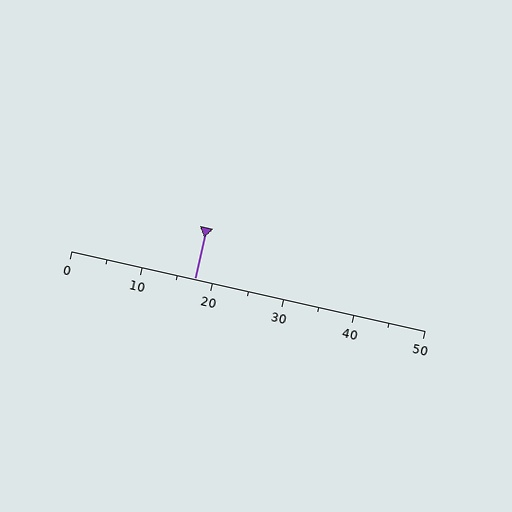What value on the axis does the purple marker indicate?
The marker indicates approximately 17.5.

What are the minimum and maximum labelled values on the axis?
The axis runs from 0 to 50.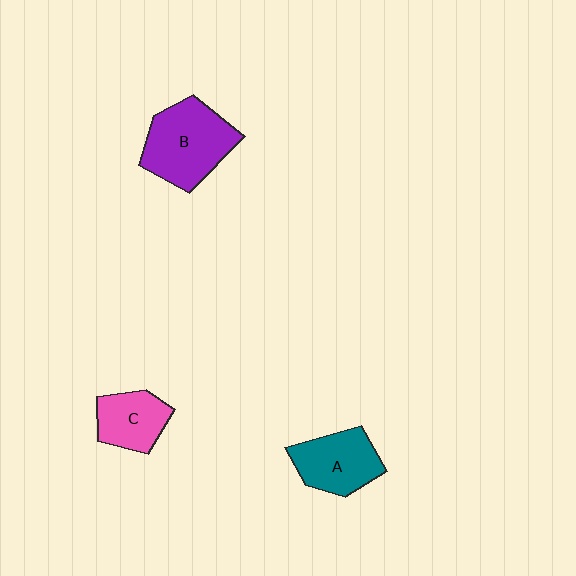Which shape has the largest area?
Shape B (purple).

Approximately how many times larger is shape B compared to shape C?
Approximately 1.7 times.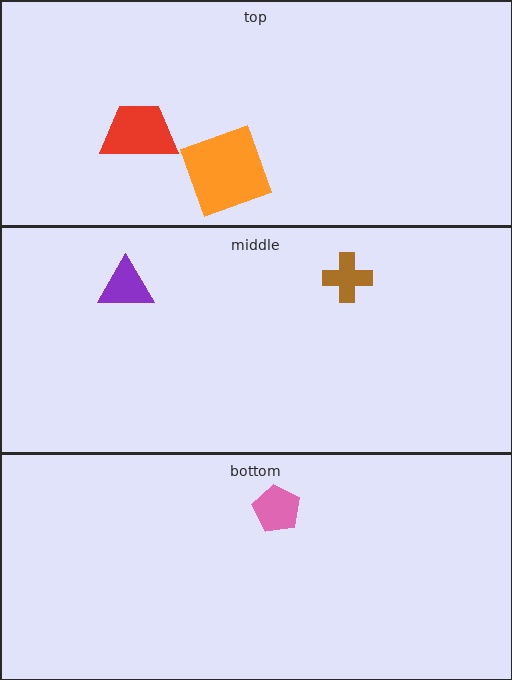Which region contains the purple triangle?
The middle region.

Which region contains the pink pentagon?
The bottom region.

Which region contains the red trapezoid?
The top region.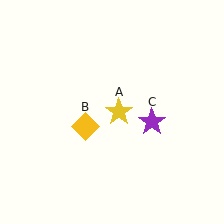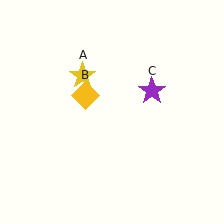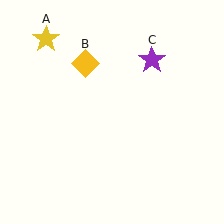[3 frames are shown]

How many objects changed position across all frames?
3 objects changed position: yellow star (object A), yellow diamond (object B), purple star (object C).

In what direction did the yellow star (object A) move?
The yellow star (object A) moved up and to the left.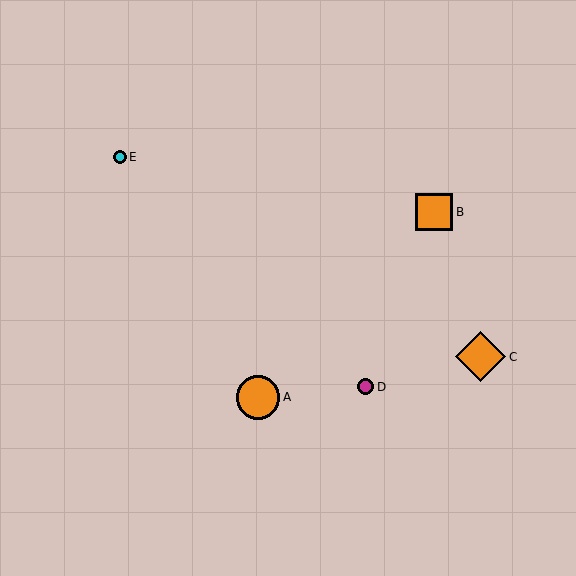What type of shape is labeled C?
Shape C is an orange diamond.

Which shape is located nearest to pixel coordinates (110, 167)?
The cyan circle (labeled E) at (120, 157) is nearest to that location.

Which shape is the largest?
The orange diamond (labeled C) is the largest.